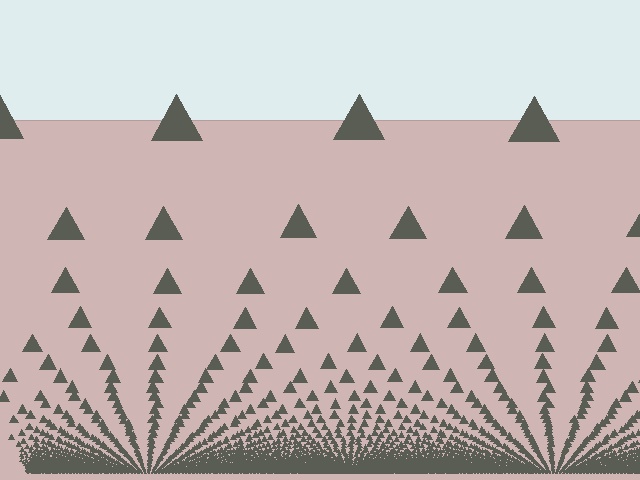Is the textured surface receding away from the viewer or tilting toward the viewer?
The surface appears to tilt toward the viewer. Texture elements get larger and sparser toward the top.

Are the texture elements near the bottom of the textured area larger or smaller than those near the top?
Smaller. The gradient is inverted — elements near the bottom are smaller and denser.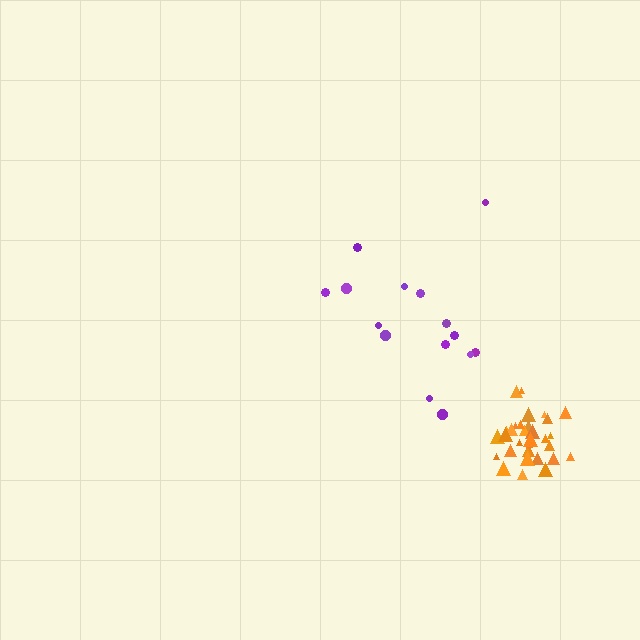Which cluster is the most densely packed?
Orange.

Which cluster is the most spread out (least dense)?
Purple.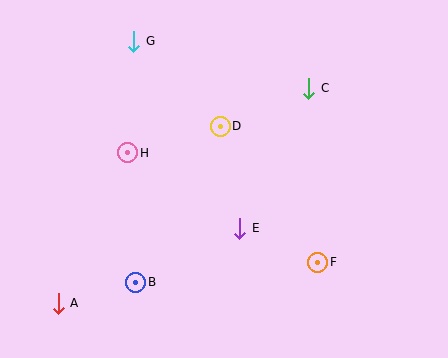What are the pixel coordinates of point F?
Point F is at (318, 262).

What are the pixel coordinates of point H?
Point H is at (128, 153).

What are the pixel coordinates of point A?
Point A is at (58, 303).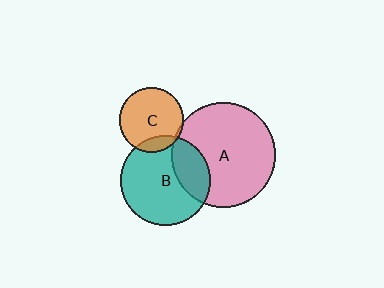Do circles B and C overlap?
Yes.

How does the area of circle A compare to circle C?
Approximately 2.6 times.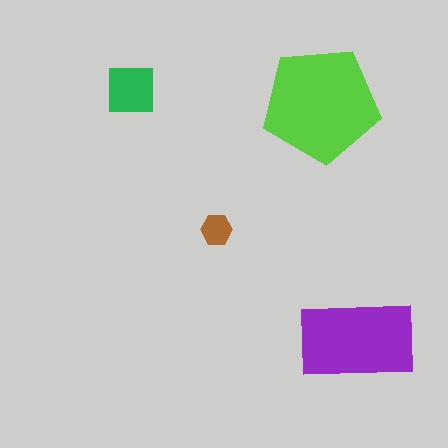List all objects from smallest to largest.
The brown hexagon, the green square, the purple rectangle, the lime pentagon.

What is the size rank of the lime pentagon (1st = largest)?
1st.